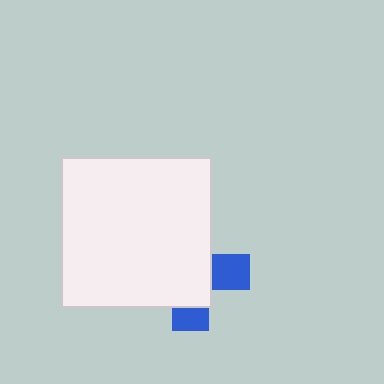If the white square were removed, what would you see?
You would see the complete blue cross.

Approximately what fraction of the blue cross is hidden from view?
Roughly 69% of the blue cross is hidden behind the white square.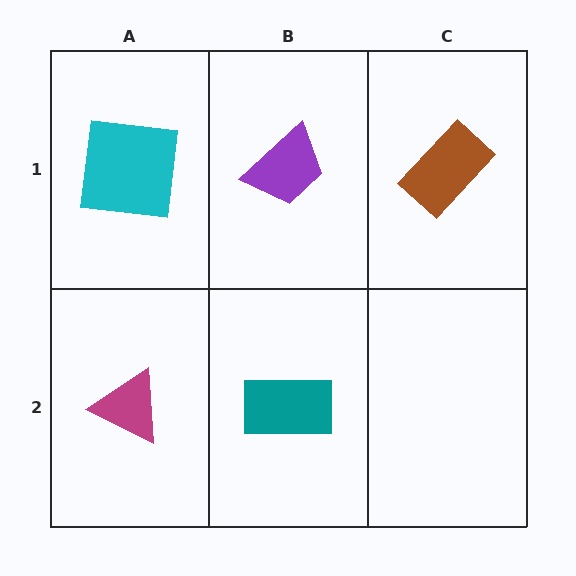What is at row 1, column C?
A brown rectangle.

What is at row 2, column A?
A magenta triangle.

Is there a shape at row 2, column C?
No, that cell is empty.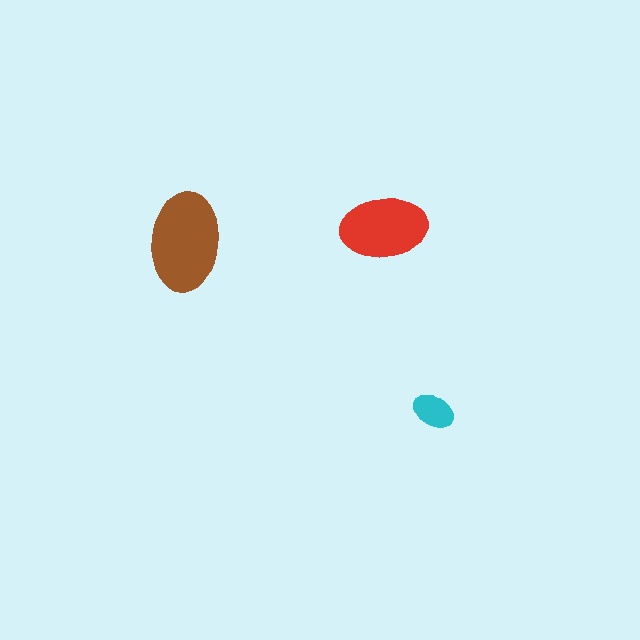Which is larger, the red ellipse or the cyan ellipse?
The red one.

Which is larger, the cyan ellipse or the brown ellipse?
The brown one.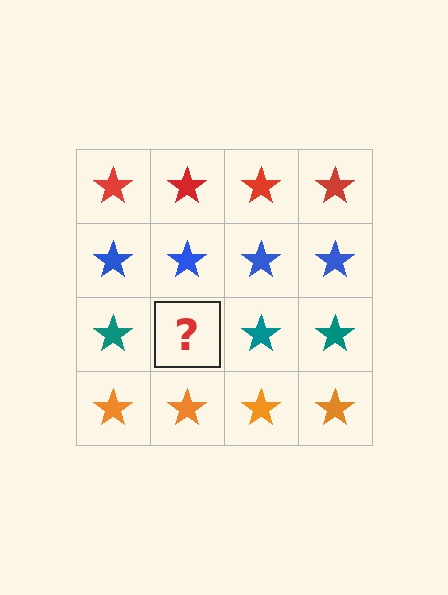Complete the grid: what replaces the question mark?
The question mark should be replaced with a teal star.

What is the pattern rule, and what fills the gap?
The rule is that each row has a consistent color. The gap should be filled with a teal star.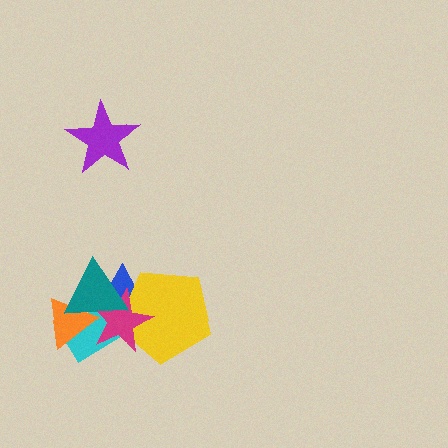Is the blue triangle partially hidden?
Yes, it is partially covered by another shape.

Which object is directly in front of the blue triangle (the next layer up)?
The yellow pentagon is directly in front of the blue triangle.